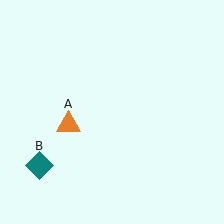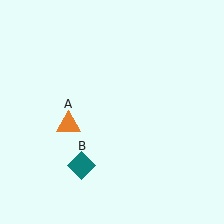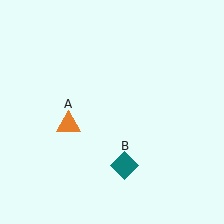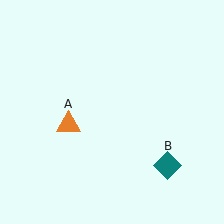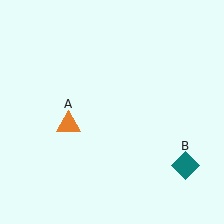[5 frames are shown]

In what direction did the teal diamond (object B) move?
The teal diamond (object B) moved right.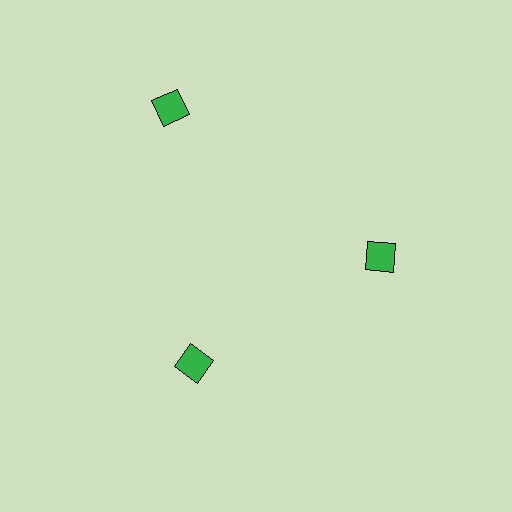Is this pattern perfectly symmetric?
No. The 3 green diamonds are arranged in a ring, but one element near the 11 o'clock position is pushed outward from the center, breaking the 3-fold rotational symmetry.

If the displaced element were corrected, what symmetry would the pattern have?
It would have 3-fold rotational symmetry — the pattern would map onto itself every 120 degrees.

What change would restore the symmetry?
The symmetry would be restored by moving it inward, back onto the ring so that all 3 diamonds sit at equal angles and equal distance from the center.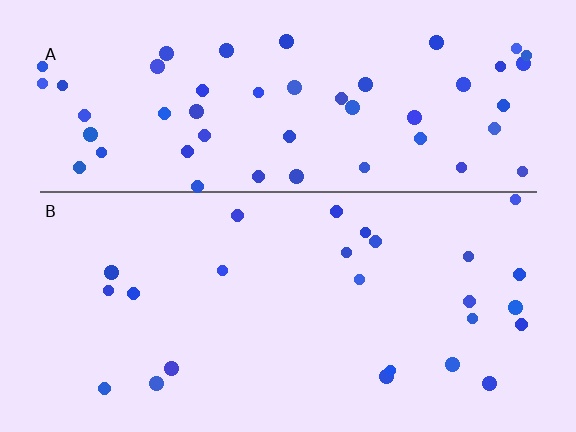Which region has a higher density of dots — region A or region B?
A (the top).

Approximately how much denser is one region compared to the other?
Approximately 2.1× — region A over region B.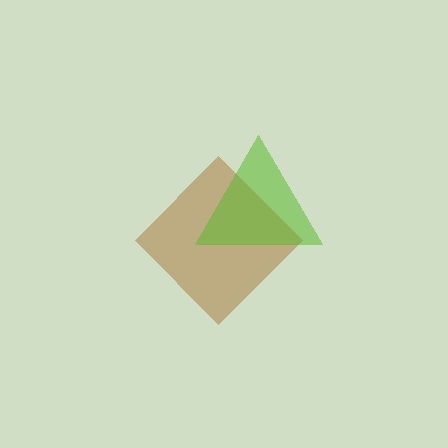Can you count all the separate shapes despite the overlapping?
Yes, there are 2 separate shapes.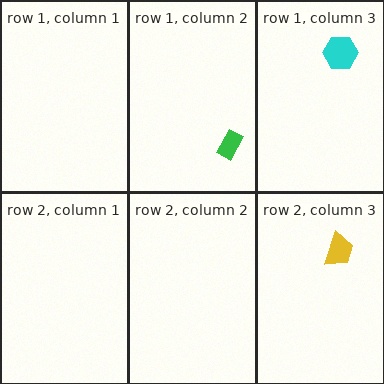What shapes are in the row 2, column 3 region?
The yellow trapezoid.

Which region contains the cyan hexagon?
The row 1, column 3 region.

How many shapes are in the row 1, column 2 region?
1.